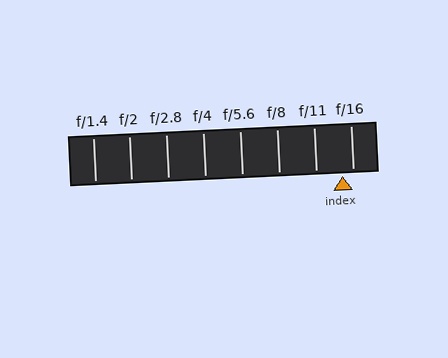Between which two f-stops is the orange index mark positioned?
The index mark is between f/11 and f/16.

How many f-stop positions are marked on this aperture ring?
There are 8 f-stop positions marked.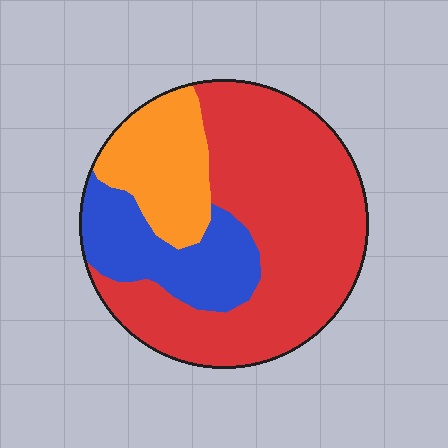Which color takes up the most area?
Red, at roughly 60%.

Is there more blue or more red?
Red.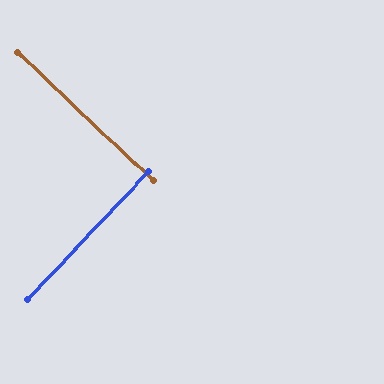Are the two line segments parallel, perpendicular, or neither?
Perpendicular — they meet at approximately 90°.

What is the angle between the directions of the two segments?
Approximately 90 degrees.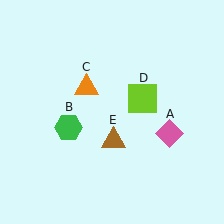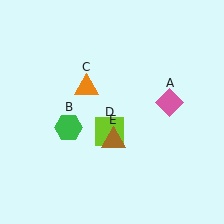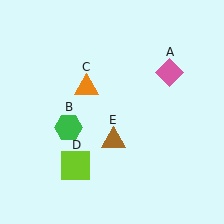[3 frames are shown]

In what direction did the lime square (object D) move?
The lime square (object D) moved down and to the left.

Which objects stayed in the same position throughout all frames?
Green hexagon (object B) and orange triangle (object C) and brown triangle (object E) remained stationary.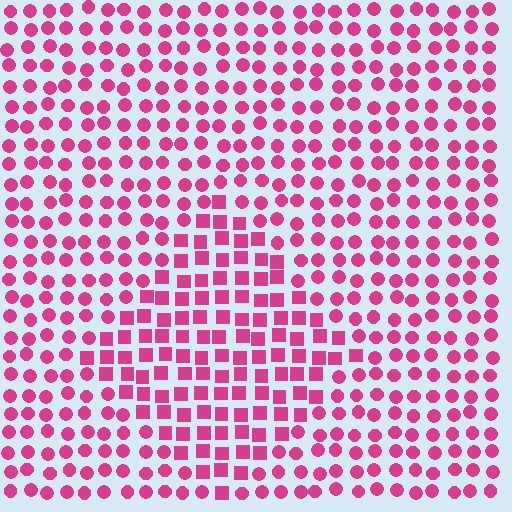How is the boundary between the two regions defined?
The boundary is defined by a change in element shape: squares inside vs. circles outside. All elements share the same color and spacing.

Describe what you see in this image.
The image is filled with small magenta elements arranged in a uniform grid. A diamond-shaped region contains squares, while the surrounding area contains circles. The boundary is defined purely by the change in element shape.